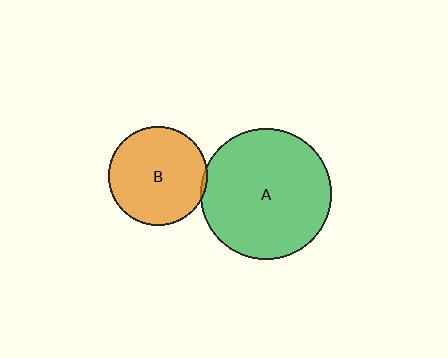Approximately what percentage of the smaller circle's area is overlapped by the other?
Approximately 5%.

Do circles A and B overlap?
Yes.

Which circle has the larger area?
Circle A (green).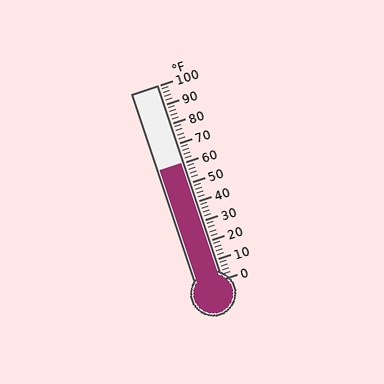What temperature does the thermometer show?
The thermometer shows approximately 60°F.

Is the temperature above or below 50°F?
The temperature is above 50°F.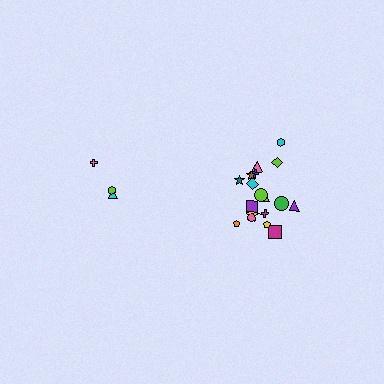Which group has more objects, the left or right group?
The right group.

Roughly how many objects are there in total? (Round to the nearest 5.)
Roughly 20 objects in total.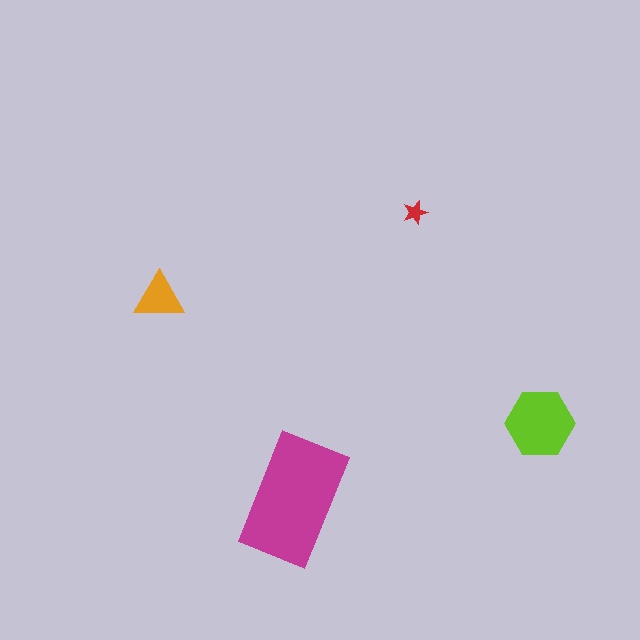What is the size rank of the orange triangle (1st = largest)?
3rd.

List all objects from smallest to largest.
The red star, the orange triangle, the lime hexagon, the magenta rectangle.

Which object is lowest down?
The magenta rectangle is bottommost.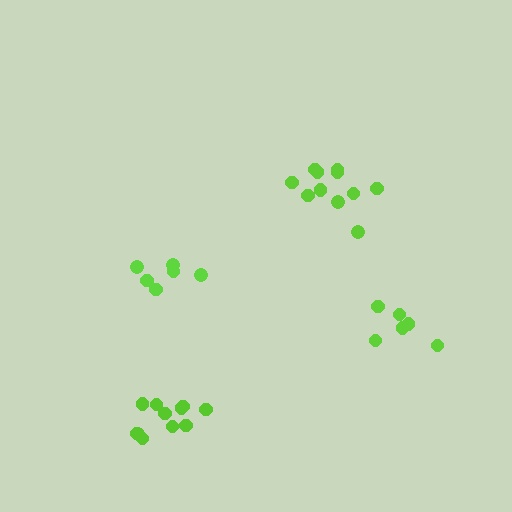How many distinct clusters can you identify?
There are 4 distinct clusters.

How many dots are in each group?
Group 1: 6 dots, Group 2: 11 dots, Group 3: 11 dots, Group 4: 6 dots (34 total).